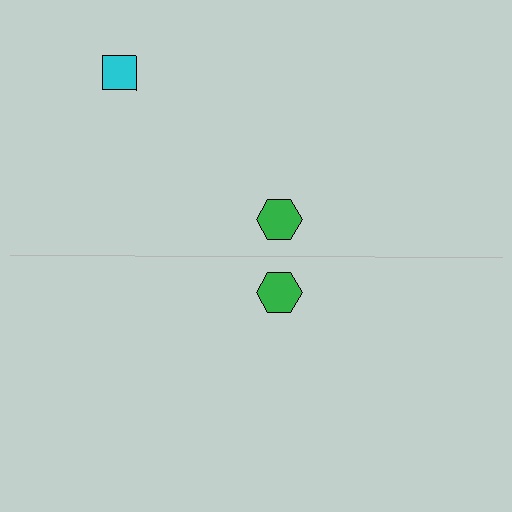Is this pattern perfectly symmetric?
No, the pattern is not perfectly symmetric. A cyan square is missing from the bottom side.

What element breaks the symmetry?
A cyan square is missing from the bottom side.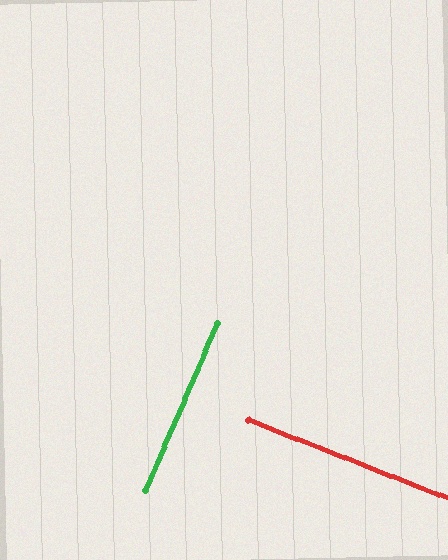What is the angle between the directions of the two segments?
Approximately 88 degrees.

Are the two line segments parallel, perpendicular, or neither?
Perpendicular — they meet at approximately 88°.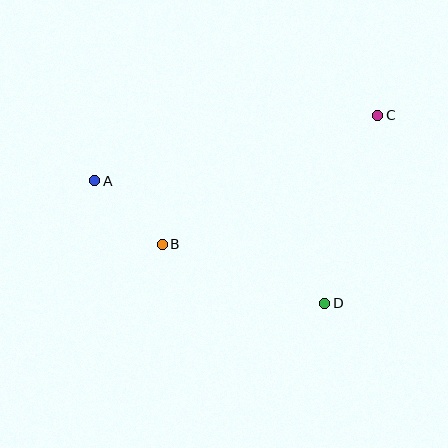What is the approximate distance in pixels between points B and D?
The distance between B and D is approximately 173 pixels.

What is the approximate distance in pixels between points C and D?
The distance between C and D is approximately 195 pixels.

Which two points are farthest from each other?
Points A and C are farthest from each other.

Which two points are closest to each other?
Points A and B are closest to each other.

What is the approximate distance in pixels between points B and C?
The distance between B and C is approximately 251 pixels.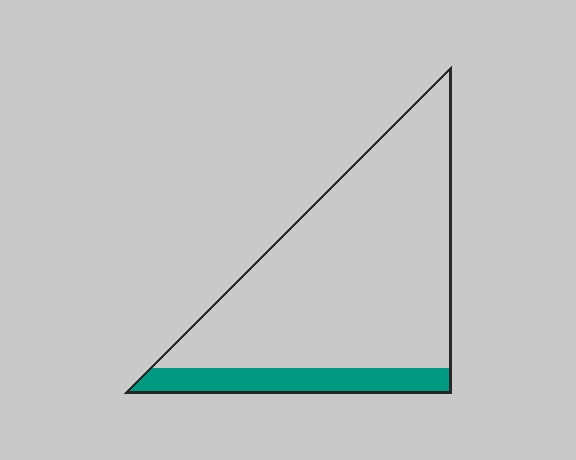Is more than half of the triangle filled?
No.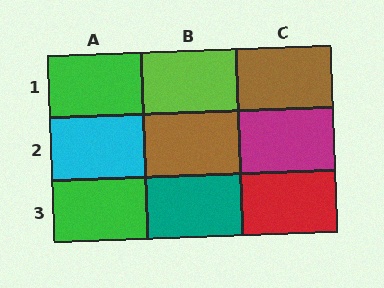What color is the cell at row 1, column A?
Green.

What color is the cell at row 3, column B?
Teal.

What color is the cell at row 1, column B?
Lime.